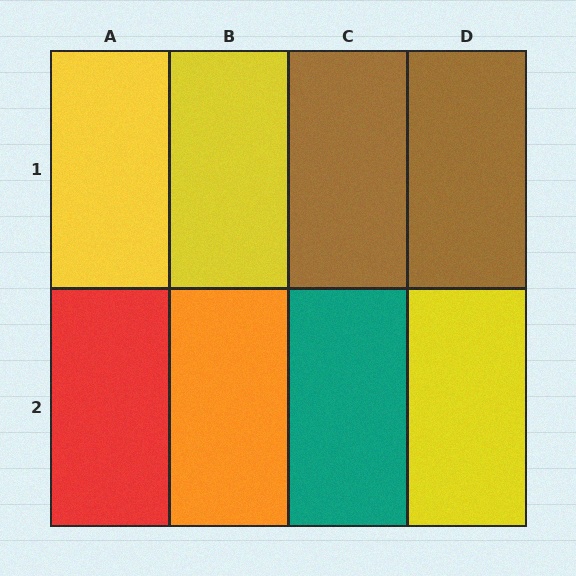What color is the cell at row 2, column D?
Yellow.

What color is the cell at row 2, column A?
Red.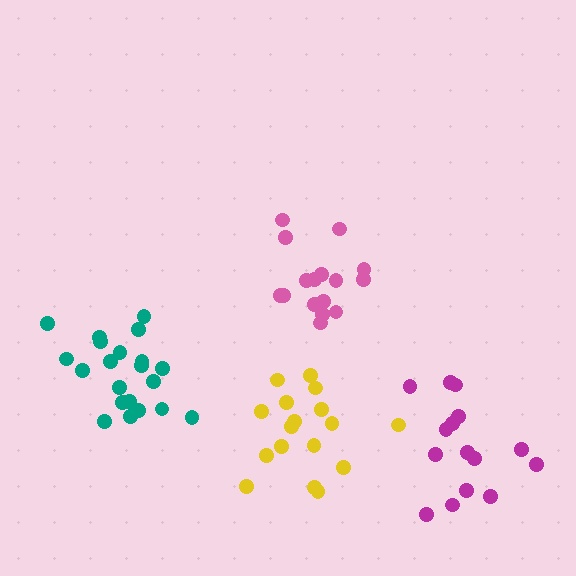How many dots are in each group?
Group 1: 17 dots, Group 2: 21 dots, Group 3: 15 dots, Group 4: 16 dots (69 total).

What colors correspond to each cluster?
The clusters are colored: yellow, teal, magenta, pink.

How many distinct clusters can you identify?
There are 4 distinct clusters.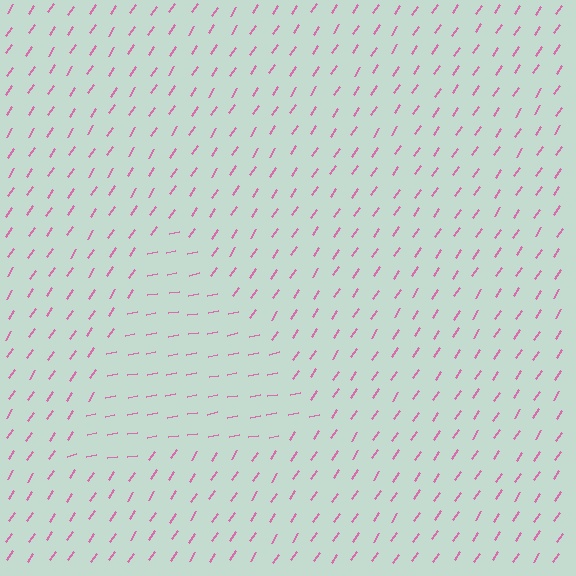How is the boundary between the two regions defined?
The boundary is defined purely by a change in line orientation (approximately 45 degrees difference). All lines are the same color and thickness.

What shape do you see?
I see a triangle.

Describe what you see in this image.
The image is filled with small pink line segments. A triangle region in the image has lines oriented differently from the surrounding lines, creating a visible texture boundary.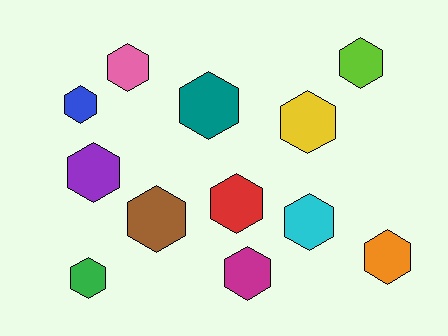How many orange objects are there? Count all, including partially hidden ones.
There is 1 orange object.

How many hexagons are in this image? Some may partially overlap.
There are 12 hexagons.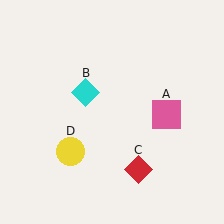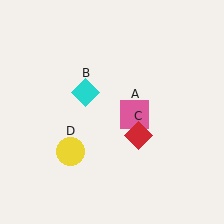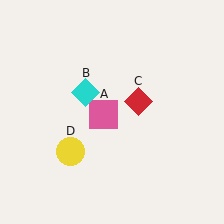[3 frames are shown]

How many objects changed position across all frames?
2 objects changed position: pink square (object A), red diamond (object C).